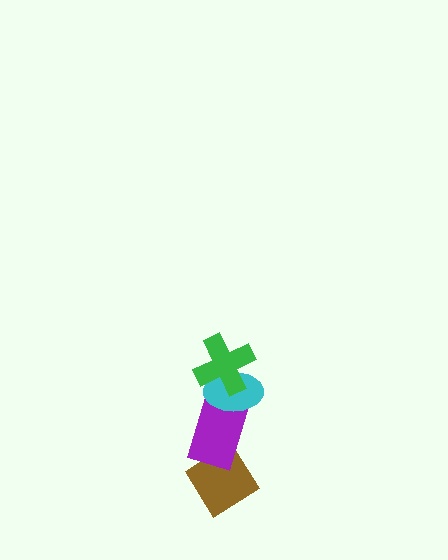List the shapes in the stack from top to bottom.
From top to bottom: the green cross, the cyan ellipse, the purple rectangle, the brown diamond.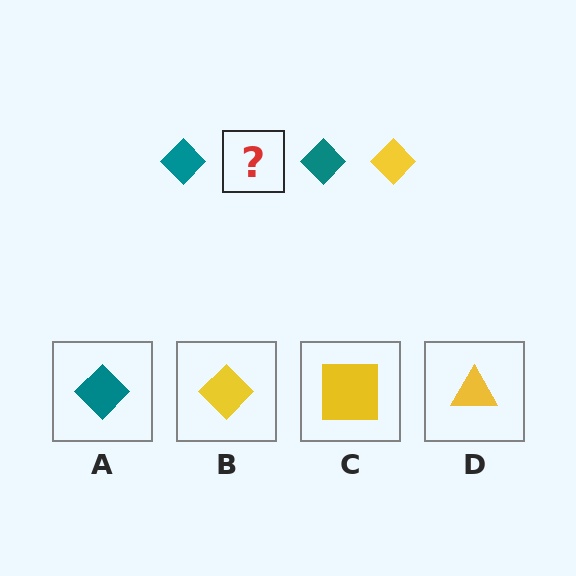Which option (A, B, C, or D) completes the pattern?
B.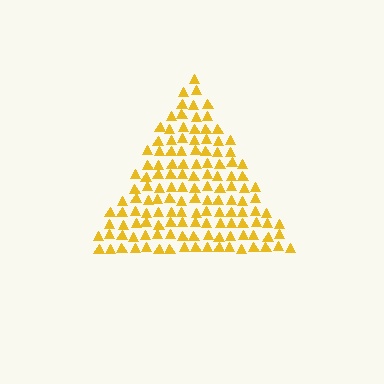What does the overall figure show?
The overall figure shows a triangle.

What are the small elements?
The small elements are triangles.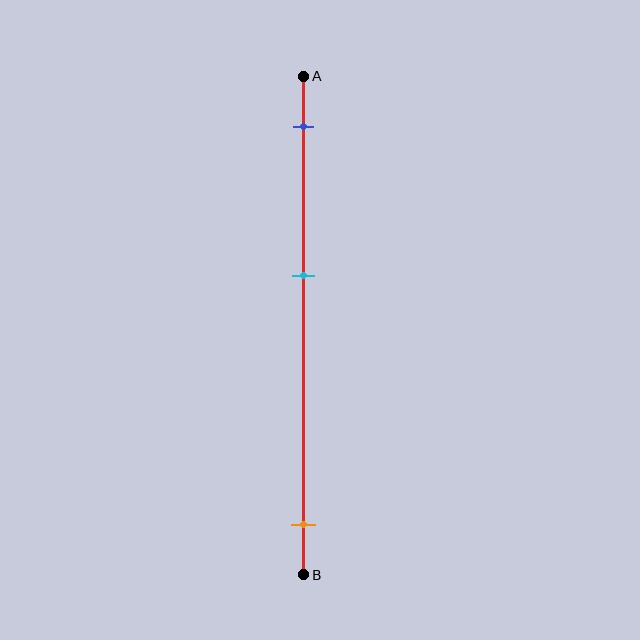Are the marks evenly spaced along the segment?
No, the marks are not evenly spaced.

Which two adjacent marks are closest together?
The blue and cyan marks are the closest adjacent pair.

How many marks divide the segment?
There are 3 marks dividing the segment.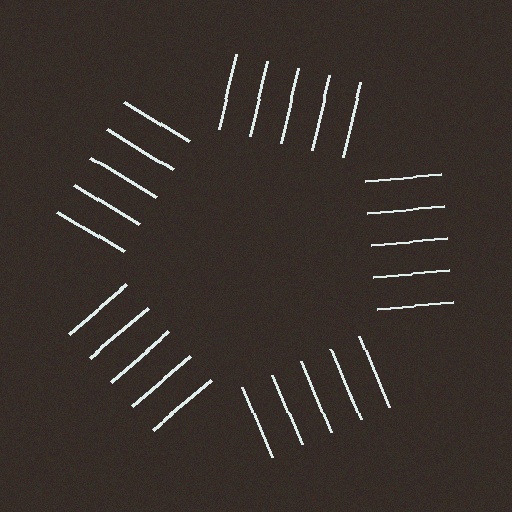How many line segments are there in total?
25 — 5 along each of the 5 edges.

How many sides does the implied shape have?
5 sides — the line-ends trace a pentagon.